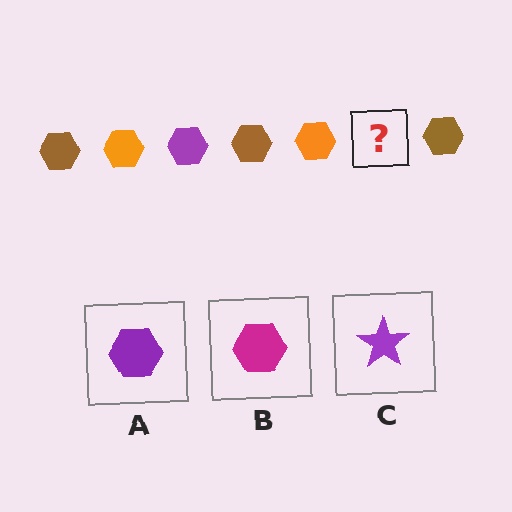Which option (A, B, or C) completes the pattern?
A.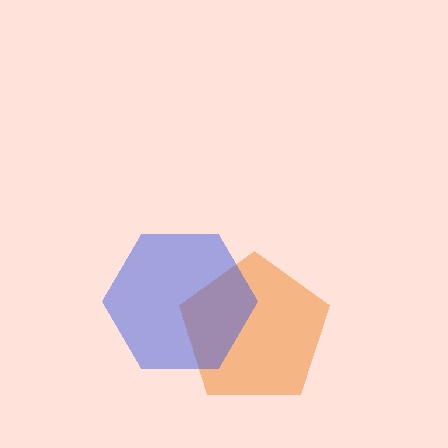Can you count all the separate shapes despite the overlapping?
Yes, there are 2 separate shapes.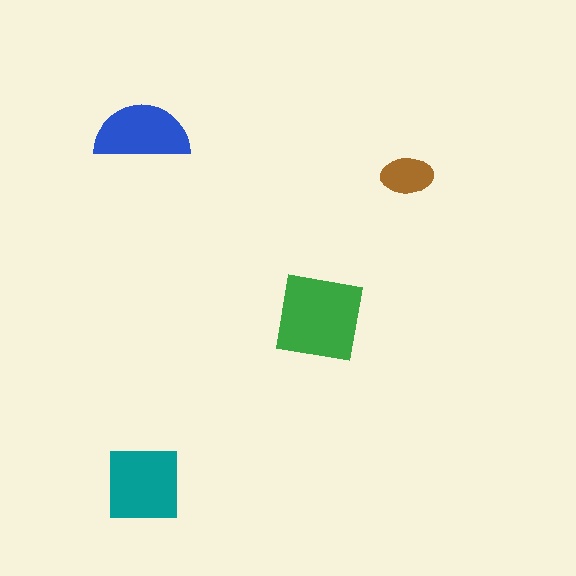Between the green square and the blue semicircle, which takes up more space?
The green square.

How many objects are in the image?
There are 4 objects in the image.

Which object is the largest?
The green square.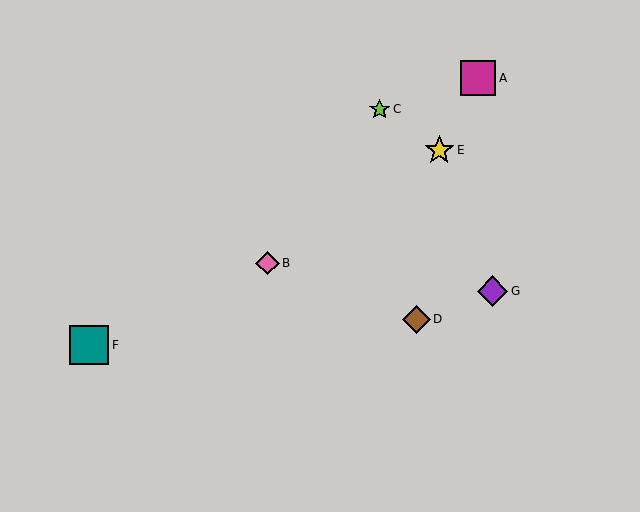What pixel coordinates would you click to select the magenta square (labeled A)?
Click at (478, 78) to select the magenta square A.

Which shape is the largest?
The teal square (labeled F) is the largest.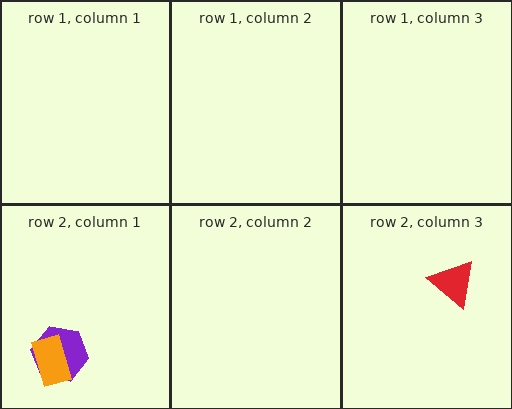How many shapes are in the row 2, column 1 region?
2.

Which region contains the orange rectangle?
The row 2, column 1 region.